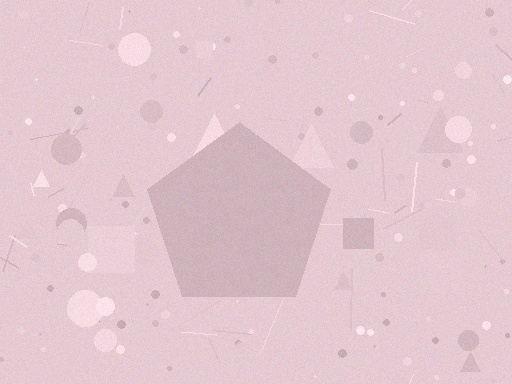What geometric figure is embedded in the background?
A pentagon is embedded in the background.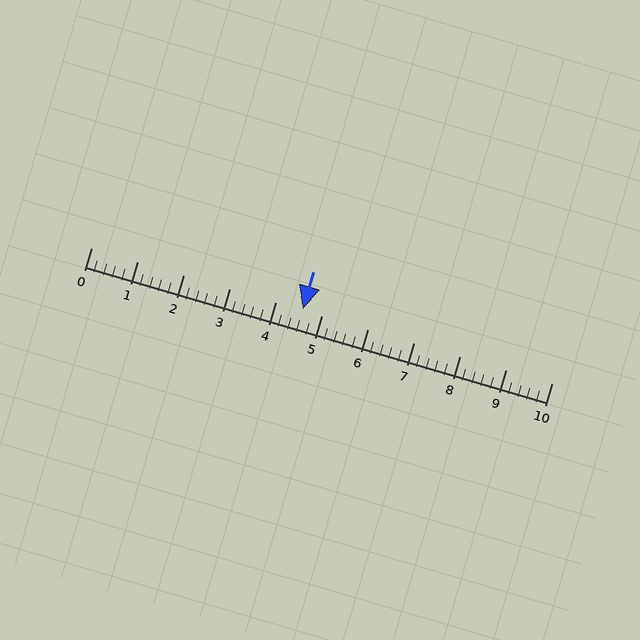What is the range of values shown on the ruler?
The ruler shows values from 0 to 10.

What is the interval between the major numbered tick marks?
The major tick marks are spaced 1 units apart.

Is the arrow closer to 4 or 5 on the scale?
The arrow is closer to 5.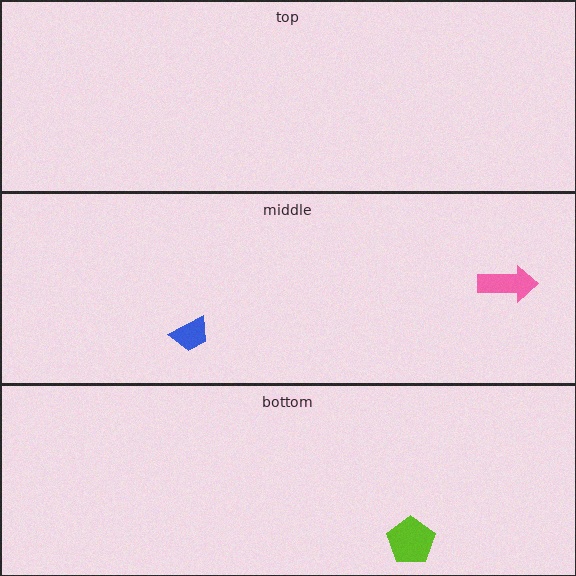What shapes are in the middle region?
The blue trapezoid, the pink arrow.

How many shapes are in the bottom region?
1.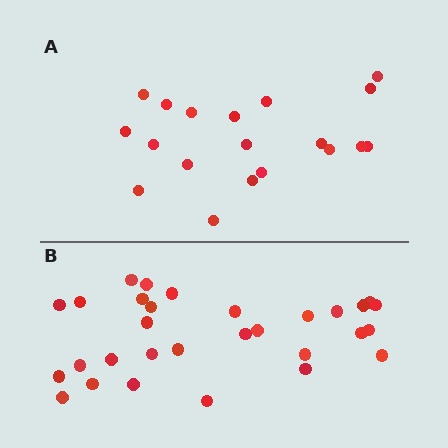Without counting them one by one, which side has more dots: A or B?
Region B (the bottom region) has more dots.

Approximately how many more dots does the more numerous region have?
Region B has roughly 12 or so more dots than region A.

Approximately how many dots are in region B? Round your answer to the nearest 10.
About 30 dots.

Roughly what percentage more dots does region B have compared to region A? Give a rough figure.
About 60% more.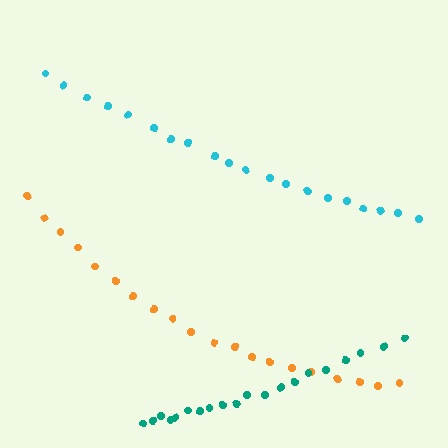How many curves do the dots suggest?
There are 3 distinct paths.